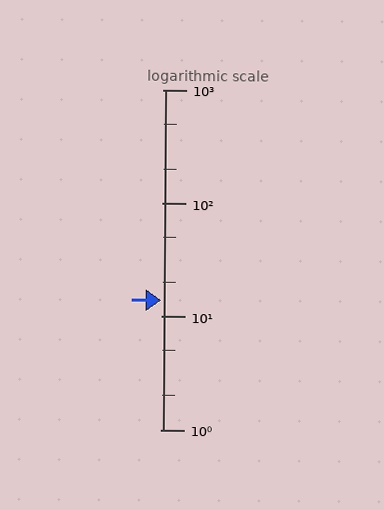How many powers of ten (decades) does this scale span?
The scale spans 3 decades, from 1 to 1000.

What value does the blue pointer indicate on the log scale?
The pointer indicates approximately 14.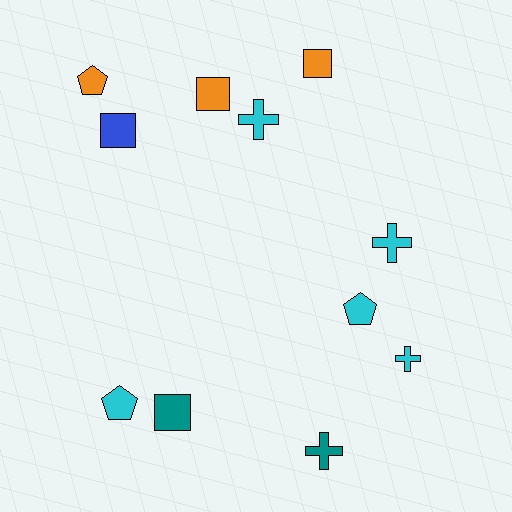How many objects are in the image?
There are 11 objects.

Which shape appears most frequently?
Square, with 4 objects.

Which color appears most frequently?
Cyan, with 5 objects.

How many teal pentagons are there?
There are no teal pentagons.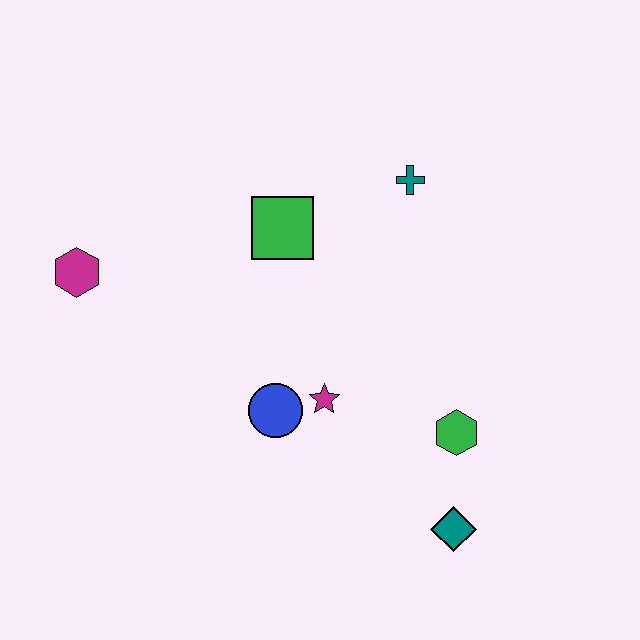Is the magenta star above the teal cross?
No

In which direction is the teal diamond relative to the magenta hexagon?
The teal diamond is to the right of the magenta hexagon.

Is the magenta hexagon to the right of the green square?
No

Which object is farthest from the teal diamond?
The magenta hexagon is farthest from the teal diamond.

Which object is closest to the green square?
The teal cross is closest to the green square.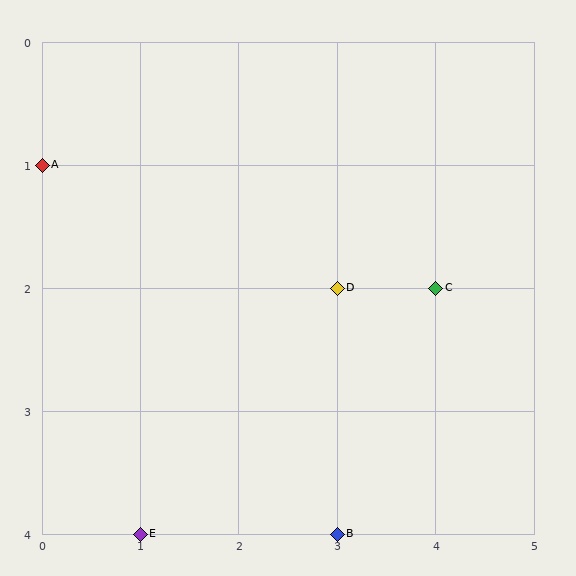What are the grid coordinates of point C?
Point C is at grid coordinates (4, 2).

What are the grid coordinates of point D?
Point D is at grid coordinates (3, 2).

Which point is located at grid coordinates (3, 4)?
Point B is at (3, 4).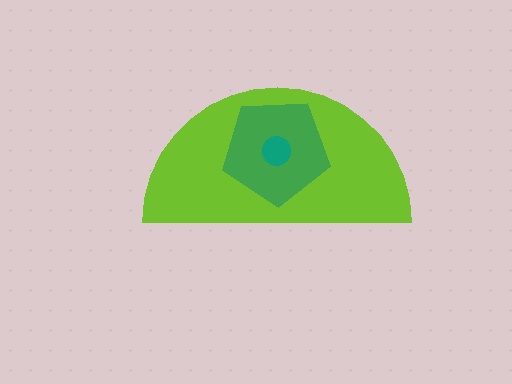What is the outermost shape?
The lime semicircle.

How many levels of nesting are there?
3.